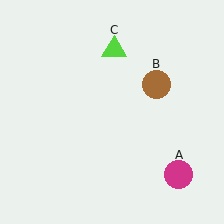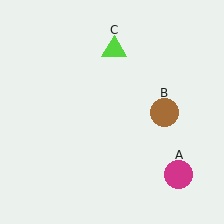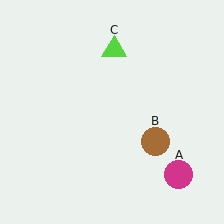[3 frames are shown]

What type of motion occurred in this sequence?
The brown circle (object B) rotated clockwise around the center of the scene.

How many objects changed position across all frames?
1 object changed position: brown circle (object B).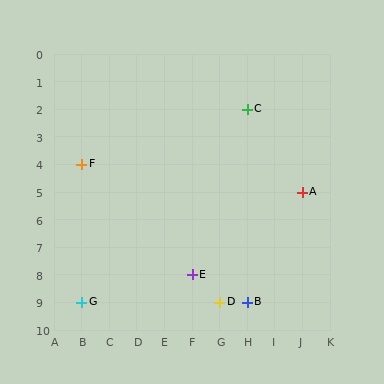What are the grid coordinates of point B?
Point B is at grid coordinates (H, 9).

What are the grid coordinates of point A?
Point A is at grid coordinates (J, 5).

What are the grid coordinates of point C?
Point C is at grid coordinates (H, 2).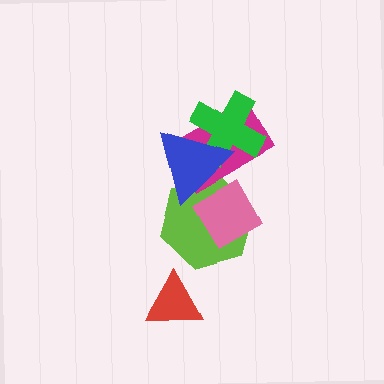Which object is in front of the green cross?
The blue triangle is in front of the green cross.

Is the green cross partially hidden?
Yes, it is partially covered by another shape.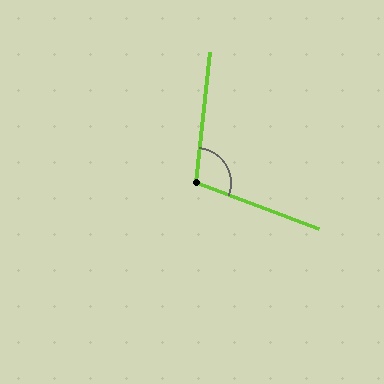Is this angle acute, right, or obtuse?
It is obtuse.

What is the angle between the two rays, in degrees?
Approximately 105 degrees.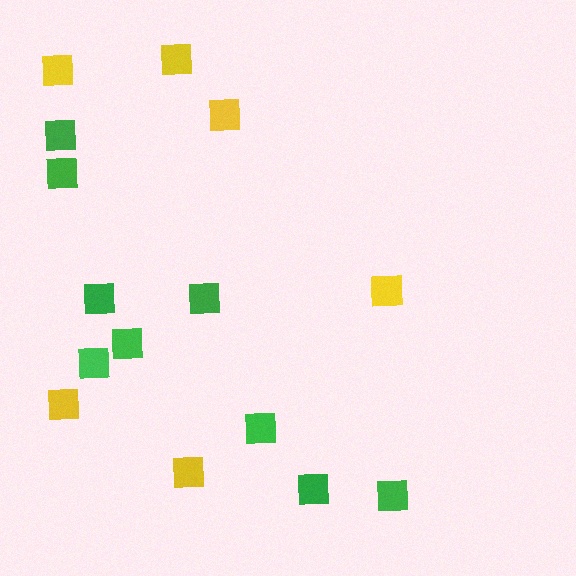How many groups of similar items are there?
There are 2 groups: one group of yellow squares (6) and one group of green squares (9).